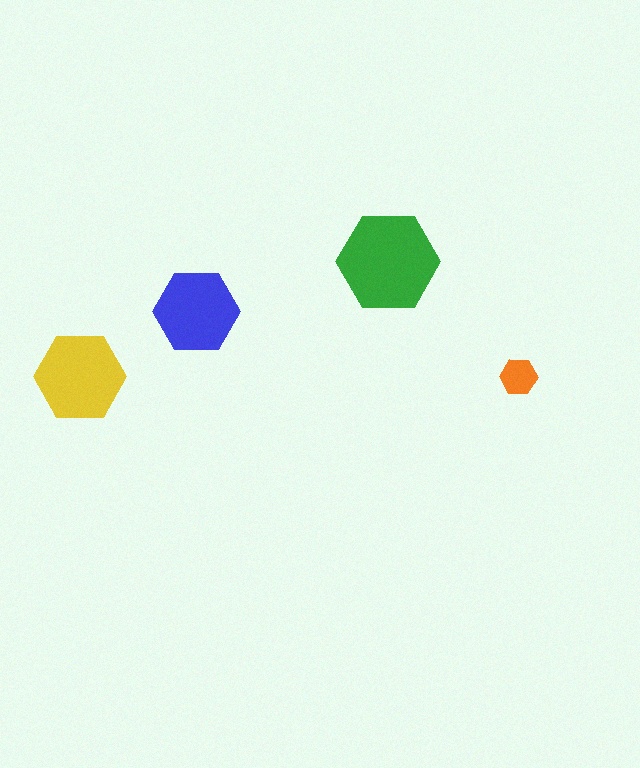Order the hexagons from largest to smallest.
the green one, the yellow one, the blue one, the orange one.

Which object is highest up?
The green hexagon is topmost.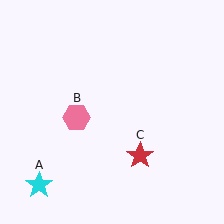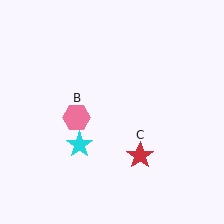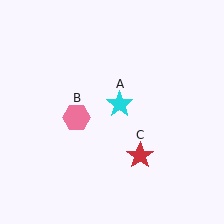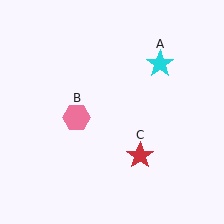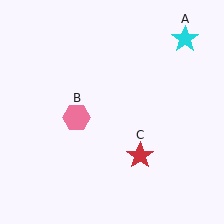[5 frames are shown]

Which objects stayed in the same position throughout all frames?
Pink hexagon (object B) and red star (object C) remained stationary.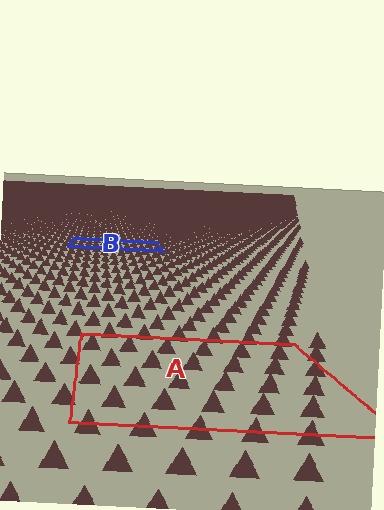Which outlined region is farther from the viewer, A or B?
Region B is farther from the viewer — the texture elements inside it appear smaller and more densely packed.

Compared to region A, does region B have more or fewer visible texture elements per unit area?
Region B has more texture elements per unit area — they are packed more densely because it is farther away.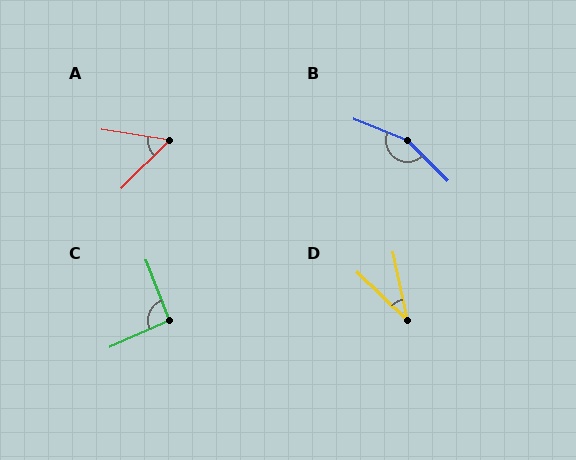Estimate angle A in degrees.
Approximately 54 degrees.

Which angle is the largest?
B, at approximately 157 degrees.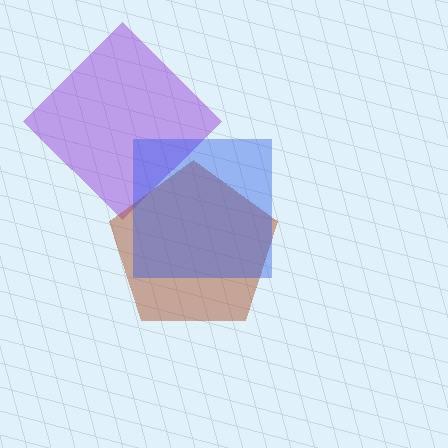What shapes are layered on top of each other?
The layered shapes are: a purple diamond, a brown pentagon, a blue square.